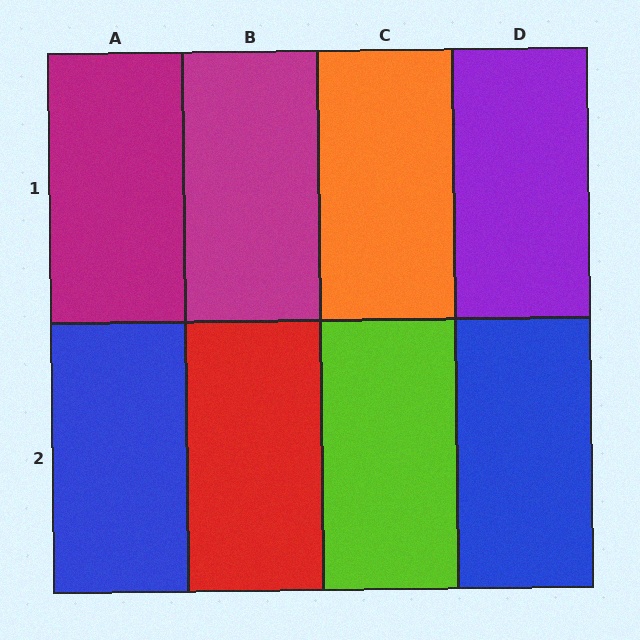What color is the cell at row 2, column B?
Red.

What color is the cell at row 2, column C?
Lime.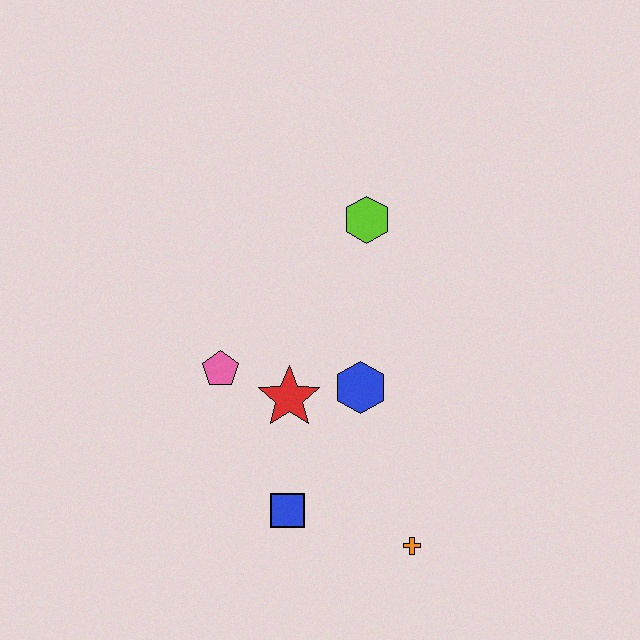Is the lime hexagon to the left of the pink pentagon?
No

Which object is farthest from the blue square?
The lime hexagon is farthest from the blue square.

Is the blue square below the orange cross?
No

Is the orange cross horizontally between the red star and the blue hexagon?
No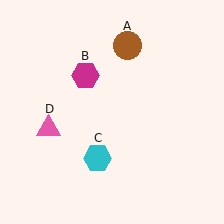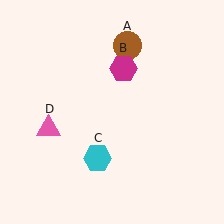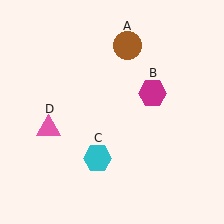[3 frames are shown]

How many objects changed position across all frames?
1 object changed position: magenta hexagon (object B).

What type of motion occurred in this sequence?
The magenta hexagon (object B) rotated clockwise around the center of the scene.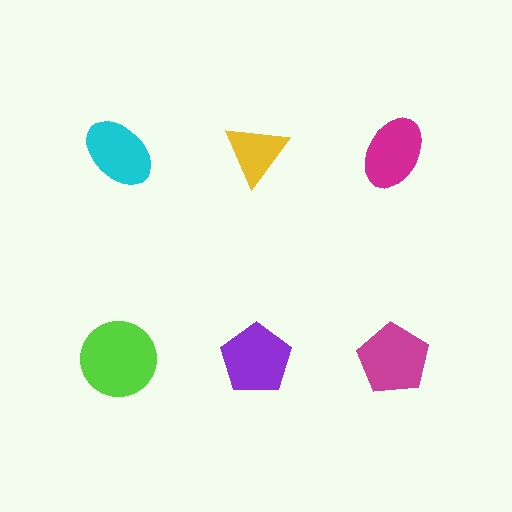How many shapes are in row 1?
3 shapes.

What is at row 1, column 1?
A cyan ellipse.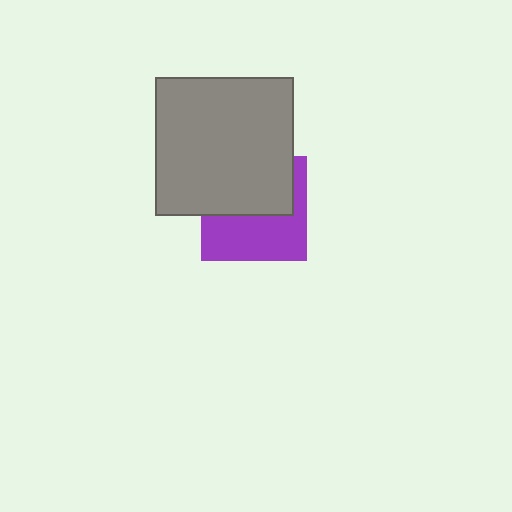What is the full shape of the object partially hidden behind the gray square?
The partially hidden object is a purple square.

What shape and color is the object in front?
The object in front is a gray square.